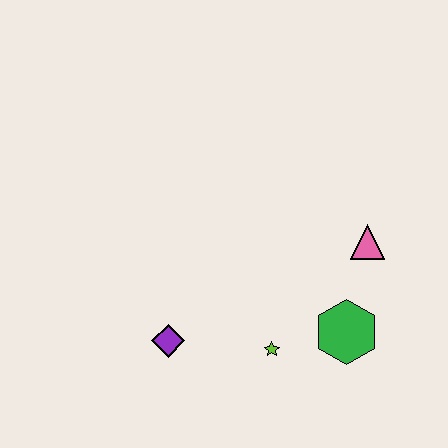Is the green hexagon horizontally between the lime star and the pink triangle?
Yes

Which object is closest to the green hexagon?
The lime star is closest to the green hexagon.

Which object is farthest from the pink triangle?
The purple diamond is farthest from the pink triangle.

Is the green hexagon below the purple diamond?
No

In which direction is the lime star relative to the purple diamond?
The lime star is to the right of the purple diamond.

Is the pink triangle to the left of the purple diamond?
No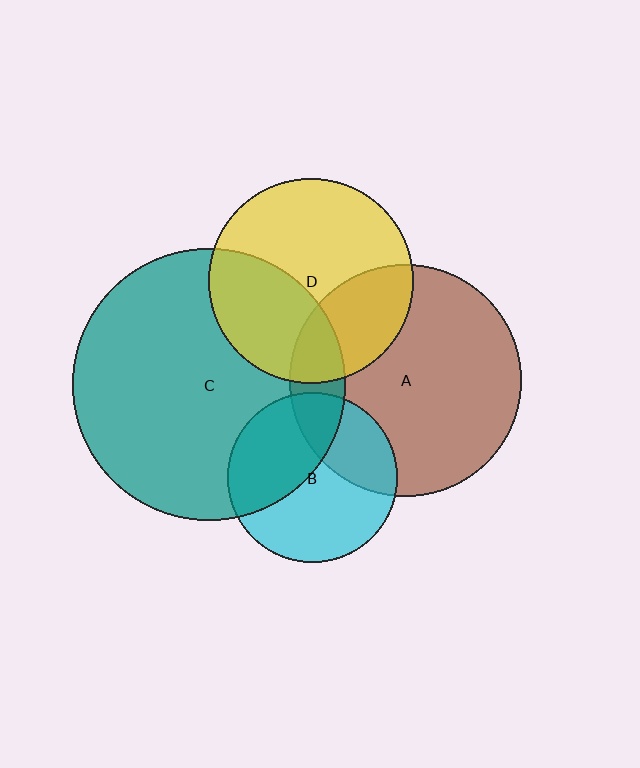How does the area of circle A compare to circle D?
Approximately 1.3 times.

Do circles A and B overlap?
Yes.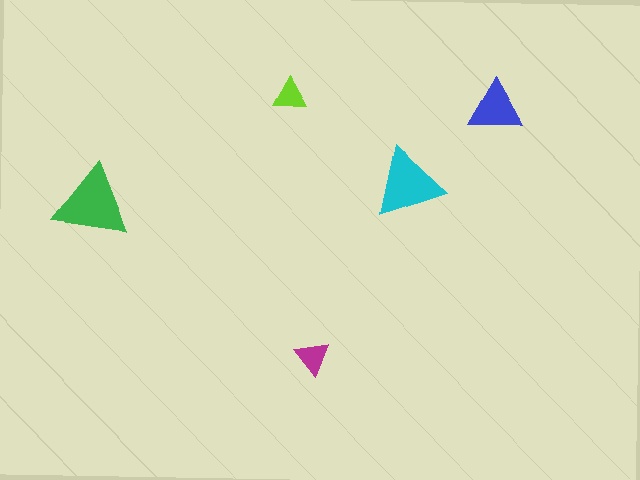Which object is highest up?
The lime triangle is topmost.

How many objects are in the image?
There are 5 objects in the image.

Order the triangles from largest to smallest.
the green one, the cyan one, the blue one, the magenta one, the lime one.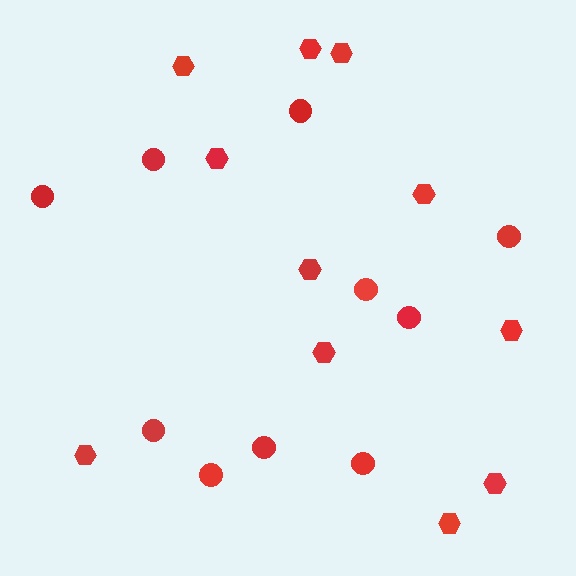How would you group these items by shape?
There are 2 groups: one group of hexagons (11) and one group of circles (10).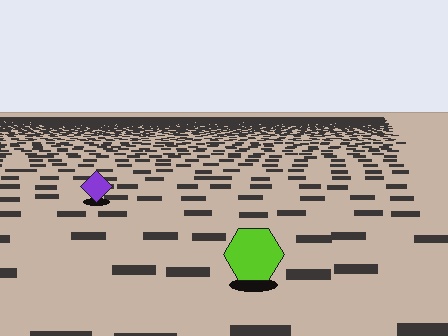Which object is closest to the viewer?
The lime hexagon is closest. The texture marks near it are larger and more spread out.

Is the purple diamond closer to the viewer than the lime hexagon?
No. The lime hexagon is closer — you can tell from the texture gradient: the ground texture is coarser near it.